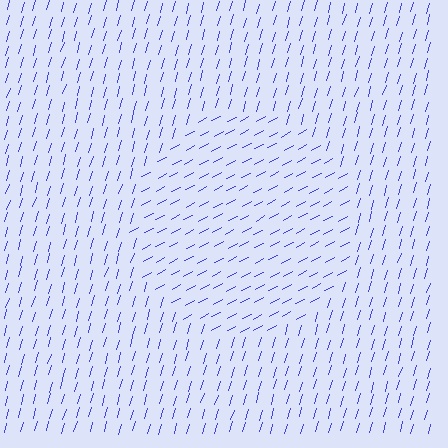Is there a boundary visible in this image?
Yes, there is a texture boundary formed by a change in line orientation.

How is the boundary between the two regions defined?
The boundary is defined purely by a change in line orientation (approximately 45 degrees difference). All lines are the same color and thickness.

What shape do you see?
I see a circle.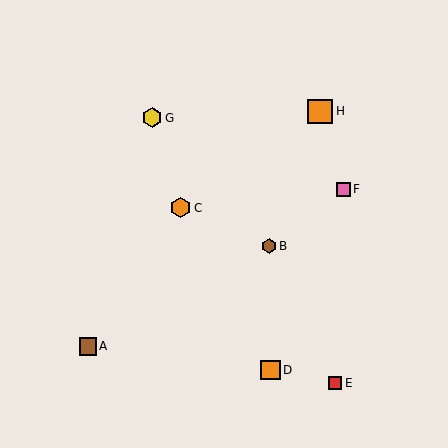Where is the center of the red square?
The center of the red square is at (335, 383).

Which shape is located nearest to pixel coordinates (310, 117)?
The orange square (labeled H) at (320, 111) is nearest to that location.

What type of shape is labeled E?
Shape E is a red square.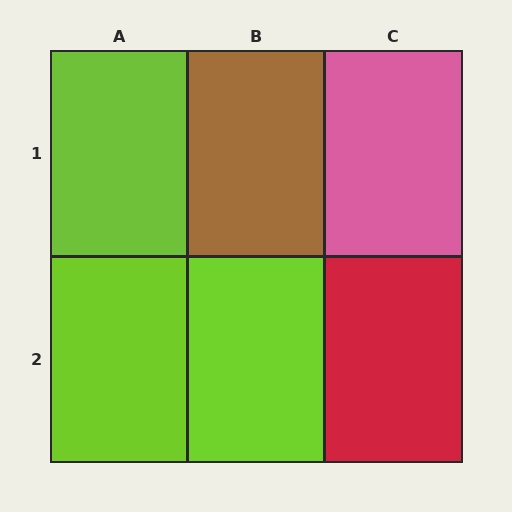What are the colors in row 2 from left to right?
Lime, lime, red.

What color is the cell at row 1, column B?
Brown.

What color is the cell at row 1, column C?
Pink.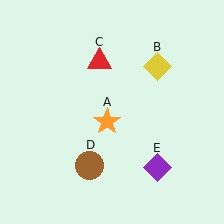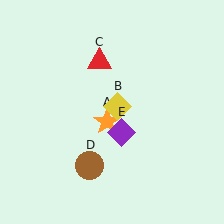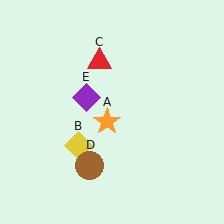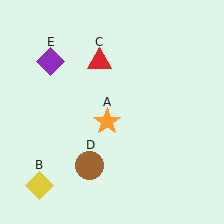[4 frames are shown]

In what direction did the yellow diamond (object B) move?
The yellow diamond (object B) moved down and to the left.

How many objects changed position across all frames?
2 objects changed position: yellow diamond (object B), purple diamond (object E).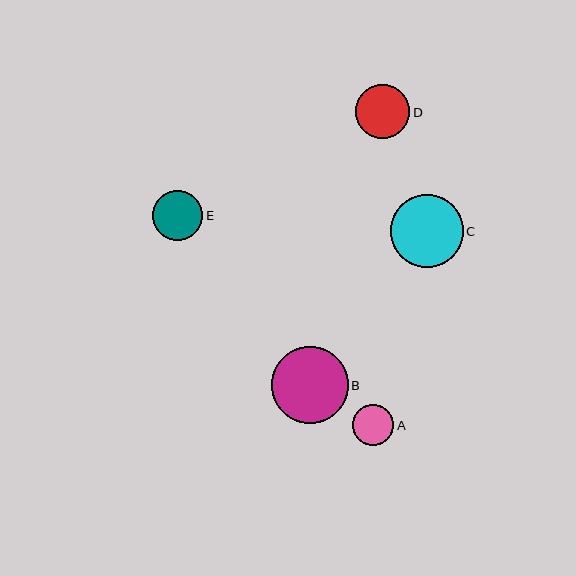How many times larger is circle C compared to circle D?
Circle C is approximately 1.3 times the size of circle D.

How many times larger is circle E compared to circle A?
Circle E is approximately 1.2 times the size of circle A.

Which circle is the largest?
Circle B is the largest with a size of approximately 77 pixels.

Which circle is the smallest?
Circle A is the smallest with a size of approximately 41 pixels.